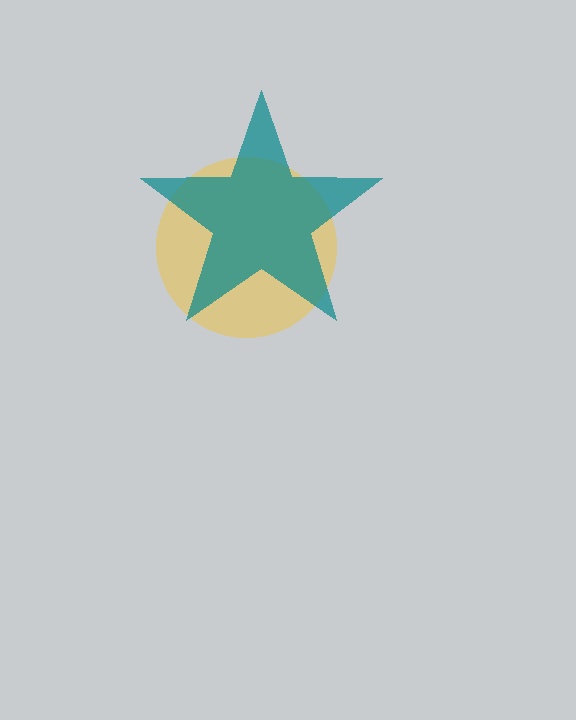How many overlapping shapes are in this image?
There are 2 overlapping shapes in the image.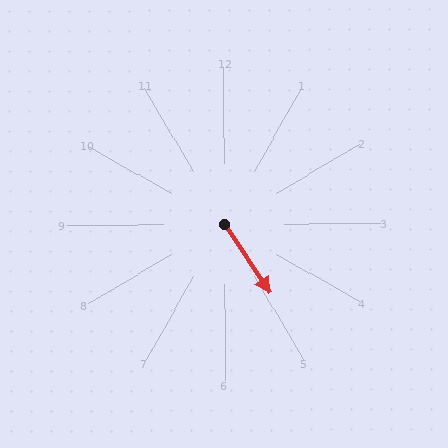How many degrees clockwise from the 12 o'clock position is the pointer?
Approximately 146 degrees.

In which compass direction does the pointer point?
Southeast.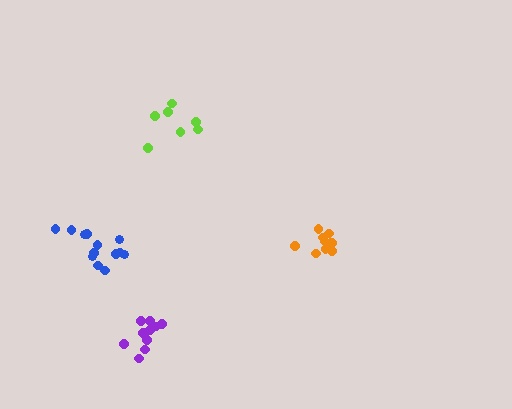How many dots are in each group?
Group 1: 7 dots, Group 2: 13 dots, Group 3: 10 dots, Group 4: 10 dots (40 total).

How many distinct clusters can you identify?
There are 4 distinct clusters.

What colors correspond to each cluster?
The clusters are colored: lime, blue, orange, purple.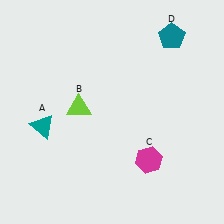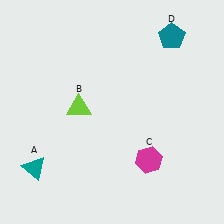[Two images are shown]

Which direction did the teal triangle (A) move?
The teal triangle (A) moved down.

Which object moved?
The teal triangle (A) moved down.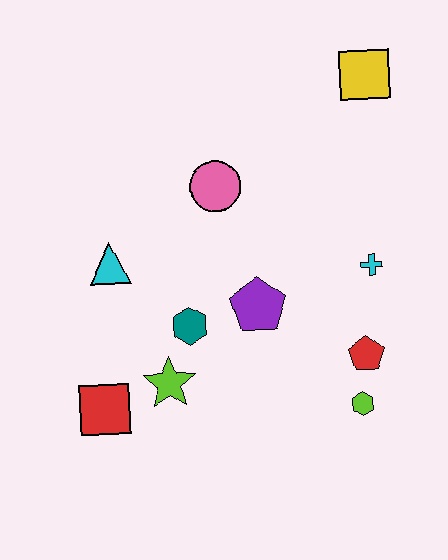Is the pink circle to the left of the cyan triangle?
No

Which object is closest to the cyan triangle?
The teal hexagon is closest to the cyan triangle.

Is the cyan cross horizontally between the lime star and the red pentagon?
No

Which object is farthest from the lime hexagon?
The yellow square is farthest from the lime hexagon.